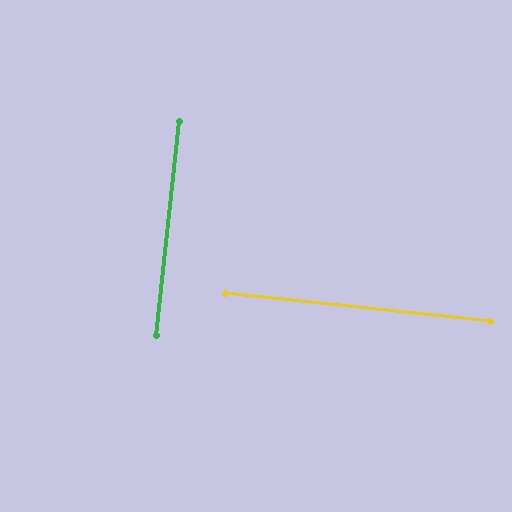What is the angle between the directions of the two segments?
Approximately 90 degrees.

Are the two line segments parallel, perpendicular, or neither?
Perpendicular — they meet at approximately 90°.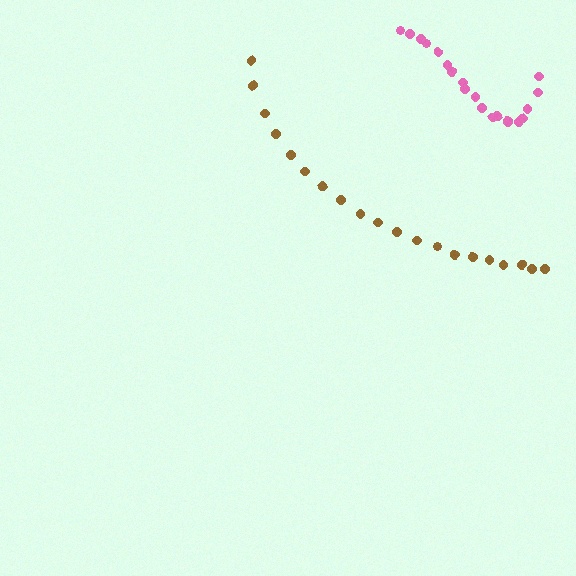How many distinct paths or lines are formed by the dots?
There are 2 distinct paths.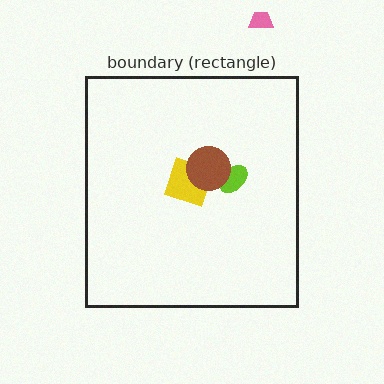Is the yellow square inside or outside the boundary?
Inside.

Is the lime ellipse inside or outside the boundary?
Inside.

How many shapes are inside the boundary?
3 inside, 1 outside.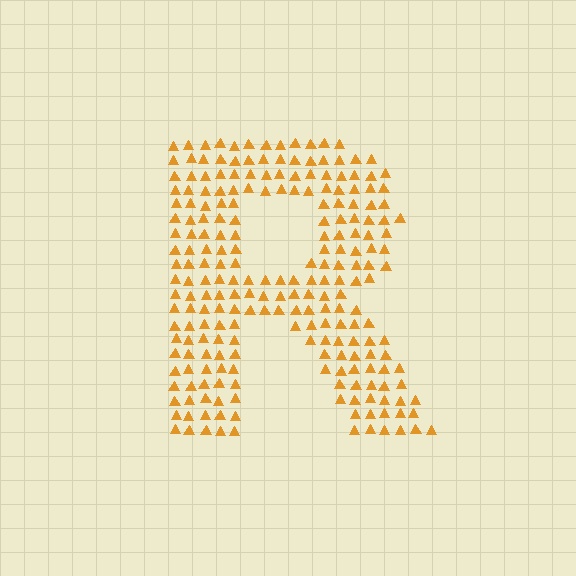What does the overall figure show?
The overall figure shows the letter R.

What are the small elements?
The small elements are triangles.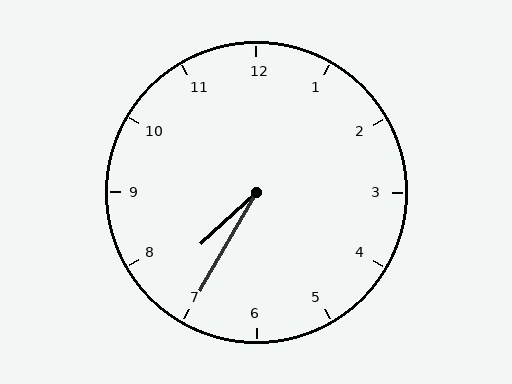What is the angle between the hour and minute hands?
Approximately 18 degrees.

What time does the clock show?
7:35.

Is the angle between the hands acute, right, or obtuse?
It is acute.